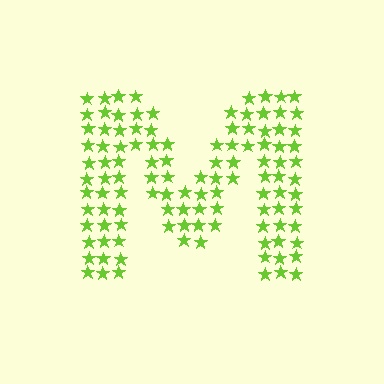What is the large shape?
The large shape is the letter M.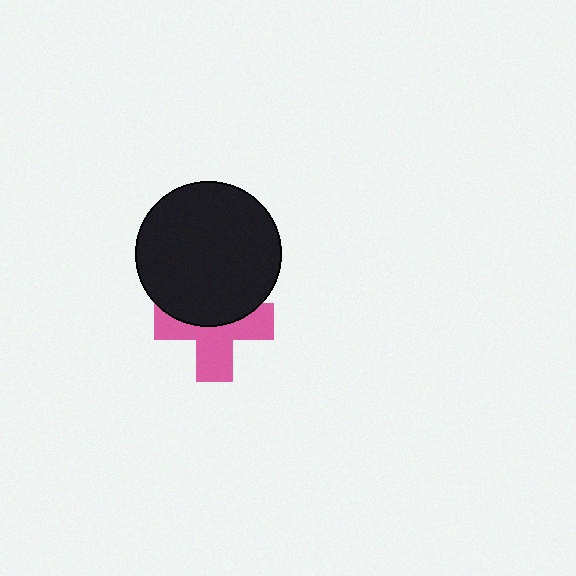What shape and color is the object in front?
The object in front is a black circle.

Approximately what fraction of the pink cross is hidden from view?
Roughly 45% of the pink cross is hidden behind the black circle.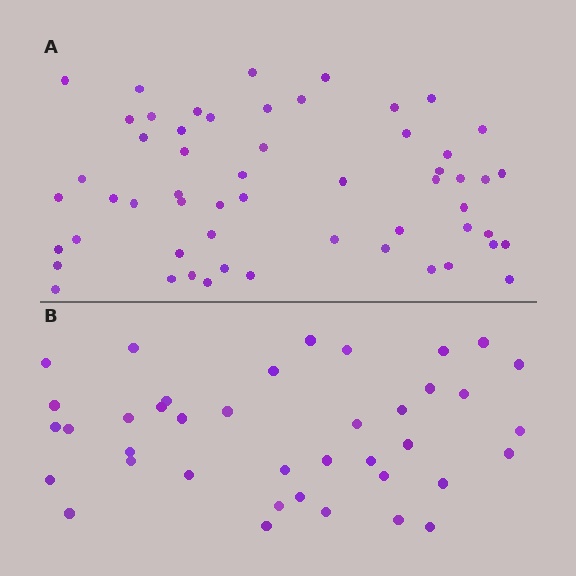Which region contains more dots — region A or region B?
Region A (the top region) has more dots.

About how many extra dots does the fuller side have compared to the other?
Region A has approximately 15 more dots than region B.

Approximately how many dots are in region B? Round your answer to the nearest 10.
About 40 dots. (The exact count is 39, which rounds to 40.)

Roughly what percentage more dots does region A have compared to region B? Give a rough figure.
About 45% more.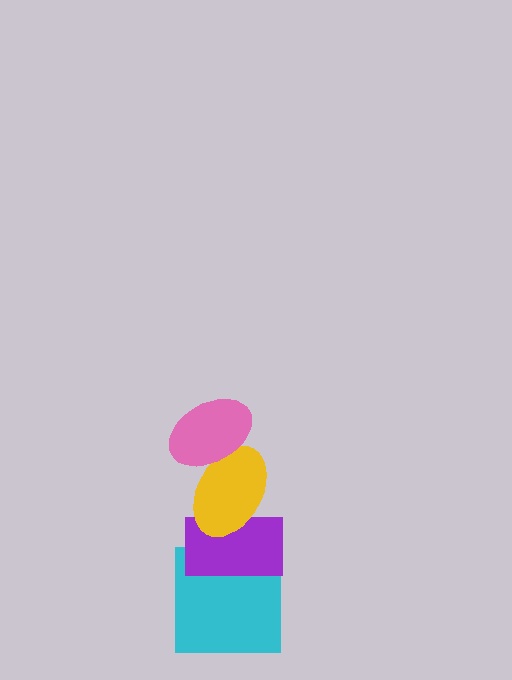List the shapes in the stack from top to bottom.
From top to bottom: the pink ellipse, the yellow ellipse, the purple rectangle, the cyan square.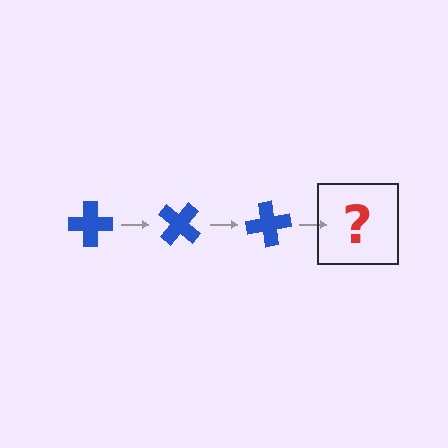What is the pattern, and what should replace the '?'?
The pattern is that the cross rotates 40 degrees each step. The '?' should be a blue cross rotated 120 degrees.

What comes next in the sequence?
The next element should be a blue cross rotated 120 degrees.